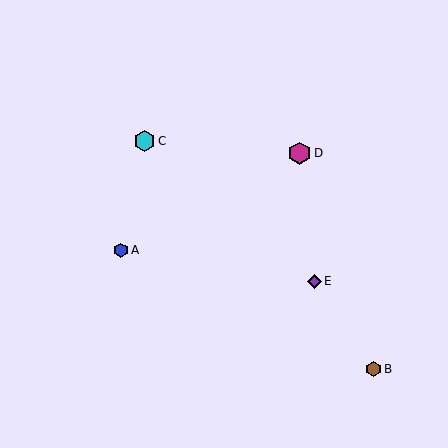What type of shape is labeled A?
Shape A is a blue hexagon.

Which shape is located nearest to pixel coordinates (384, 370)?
The brown hexagon (labeled B) at (374, 369) is nearest to that location.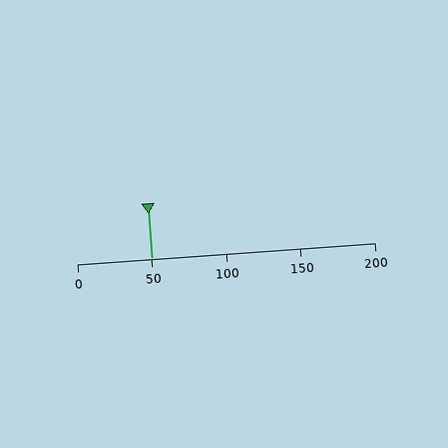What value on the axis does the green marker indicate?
The marker indicates approximately 50.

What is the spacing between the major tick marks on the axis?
The major ticks are spaced 50 apart.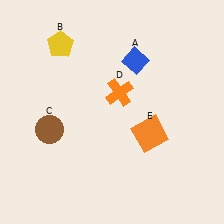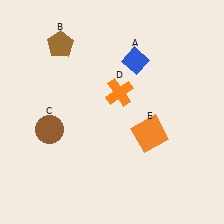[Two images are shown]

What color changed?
The pentagon (B) changed from yellow in Image 1 to brown in Image 2.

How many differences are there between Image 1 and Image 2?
There is 1 difference between the two images.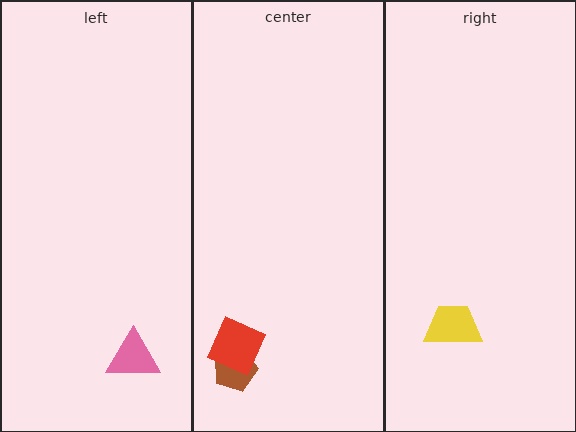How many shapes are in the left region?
1.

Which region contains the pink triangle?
The left region.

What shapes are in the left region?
The pink triangle.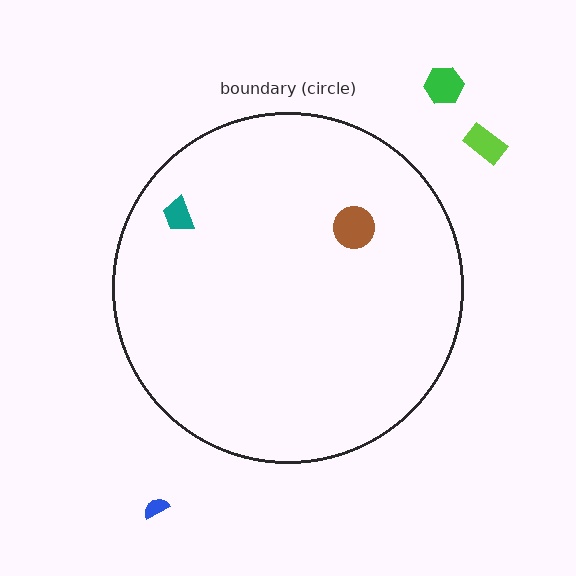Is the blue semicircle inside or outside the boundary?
Outside.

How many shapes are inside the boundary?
2 inside, 3 outside.